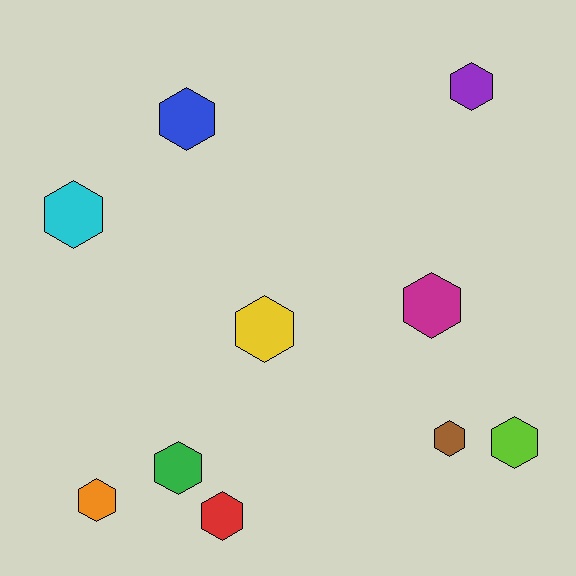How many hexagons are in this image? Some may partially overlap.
There are 10 hexagons.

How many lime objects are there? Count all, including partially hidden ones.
There is 1 lime object.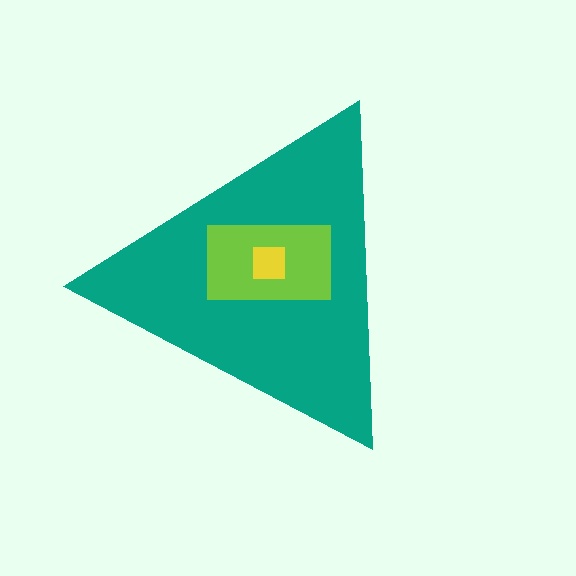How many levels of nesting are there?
3.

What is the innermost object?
The yellow square.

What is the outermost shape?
The teal triangle.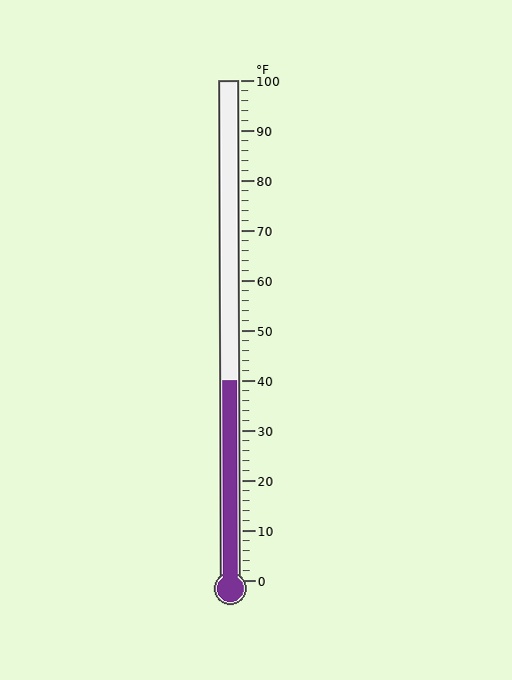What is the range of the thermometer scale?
The thermometer scale ranges from 0°F to 100°F.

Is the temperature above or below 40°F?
The temperature is at 40°F.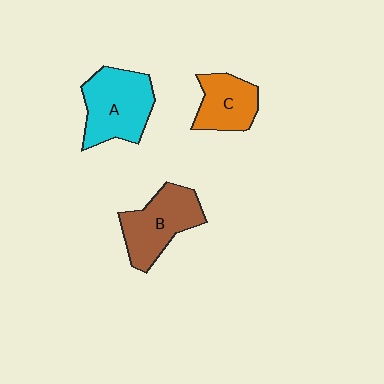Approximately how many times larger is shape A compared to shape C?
Approximately 1.5 times.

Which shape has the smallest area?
Shape C (orange).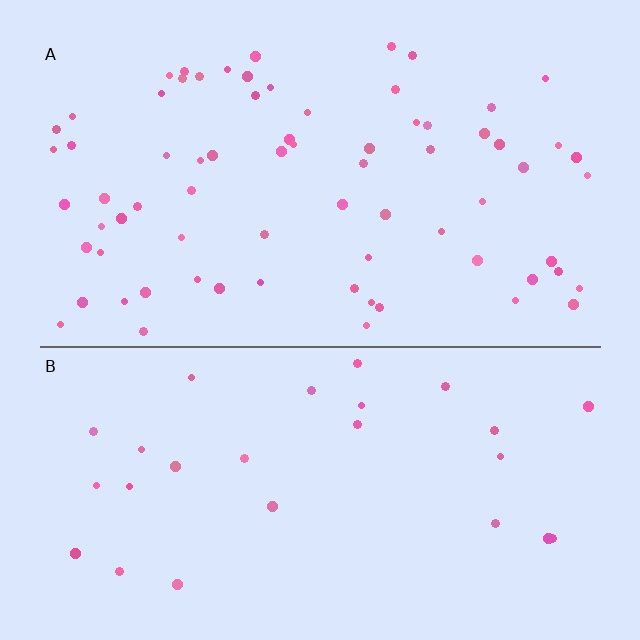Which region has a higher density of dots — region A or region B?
A (the top).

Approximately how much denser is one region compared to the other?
Approximately 2.7× — region A over region B.